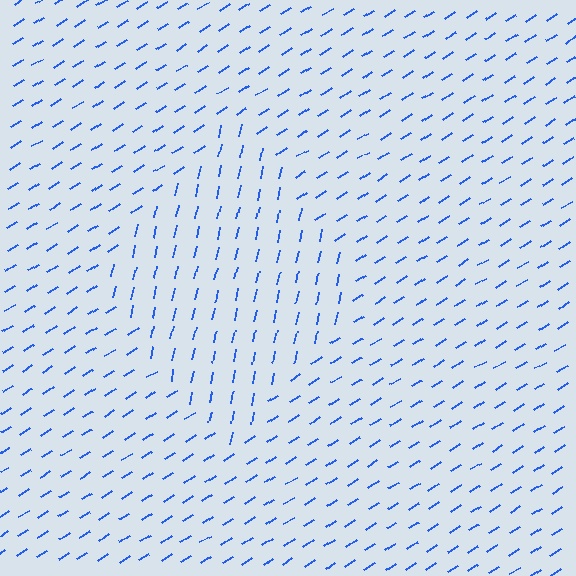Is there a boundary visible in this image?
Yes, there is a texture boundary formed by a change in line orientation.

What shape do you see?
I see a diamond.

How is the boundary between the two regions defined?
The boundary is defined purely by a change in line orientation (approximately 45 degrees difference). All lines are the same color and thickness.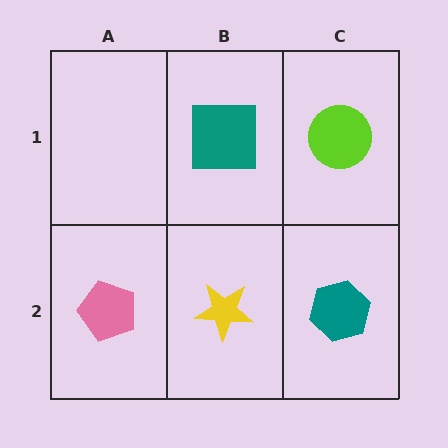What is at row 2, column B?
A yellow star.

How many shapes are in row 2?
3 shapes.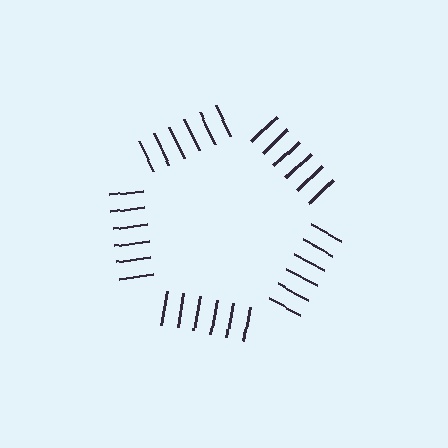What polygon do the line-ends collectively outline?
An illusory pentagon — the line segments terminate on its edges but no continuous stroke is drawn.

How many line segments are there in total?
30 — 6 along each of the 5 edges.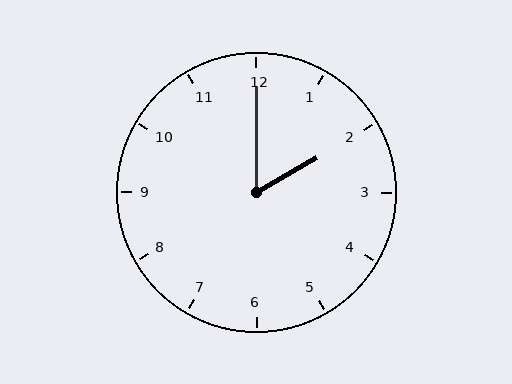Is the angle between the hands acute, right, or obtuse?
It is acute.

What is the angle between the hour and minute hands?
Approximately 60 degrees.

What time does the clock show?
2:00.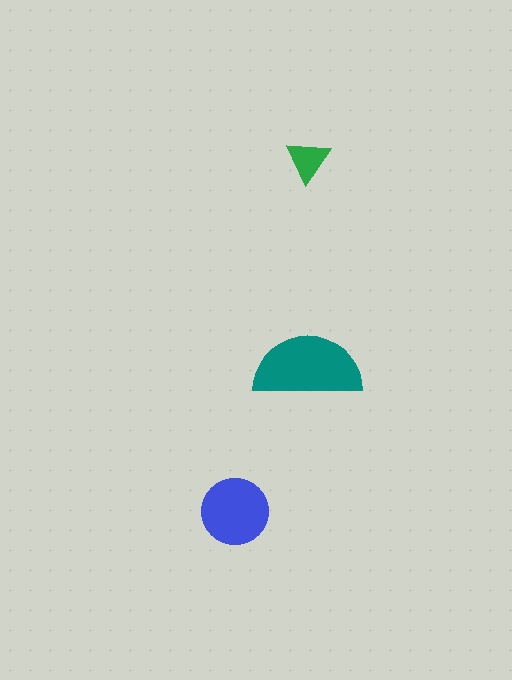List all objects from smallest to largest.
The green triangle, the blue circle, the teal semicircle.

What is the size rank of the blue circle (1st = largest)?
2nd.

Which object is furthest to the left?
The blue circle is leftmost.